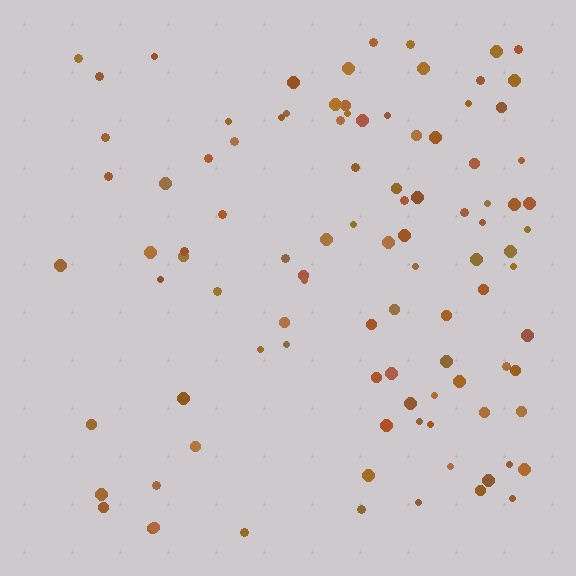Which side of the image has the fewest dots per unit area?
The left.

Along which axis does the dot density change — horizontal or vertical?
Horizontal.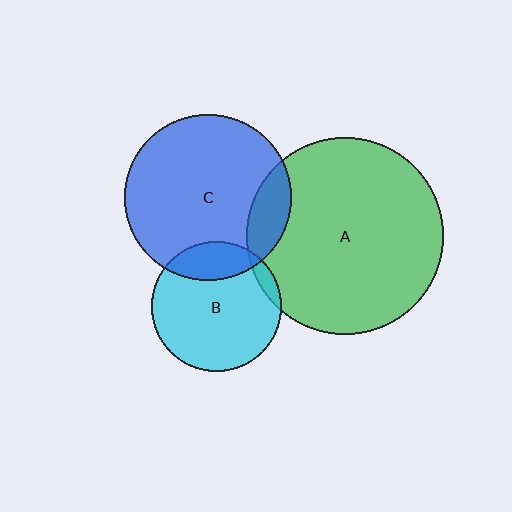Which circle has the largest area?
Circle A (green).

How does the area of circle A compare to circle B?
Approximately 2.3 times.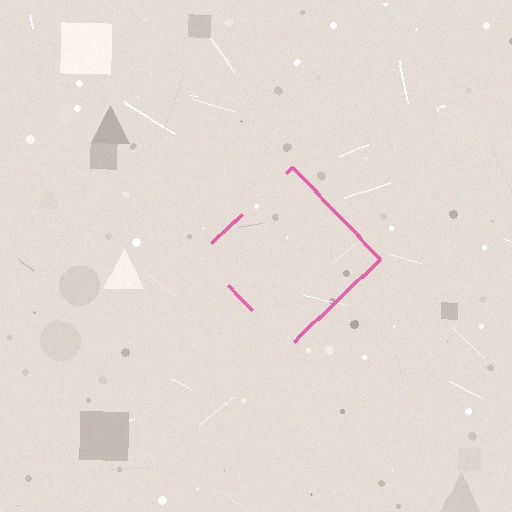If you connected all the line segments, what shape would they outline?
They would outline a diamond.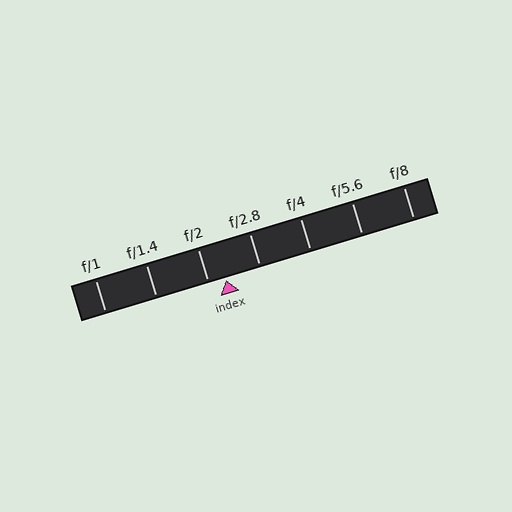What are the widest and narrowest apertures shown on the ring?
The widest aperture shown is f/1 and the narrowest is f/8.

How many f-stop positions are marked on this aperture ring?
There are 7 f-stop positions marked.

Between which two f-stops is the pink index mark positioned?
The index mark is between f/2 and f/2.8.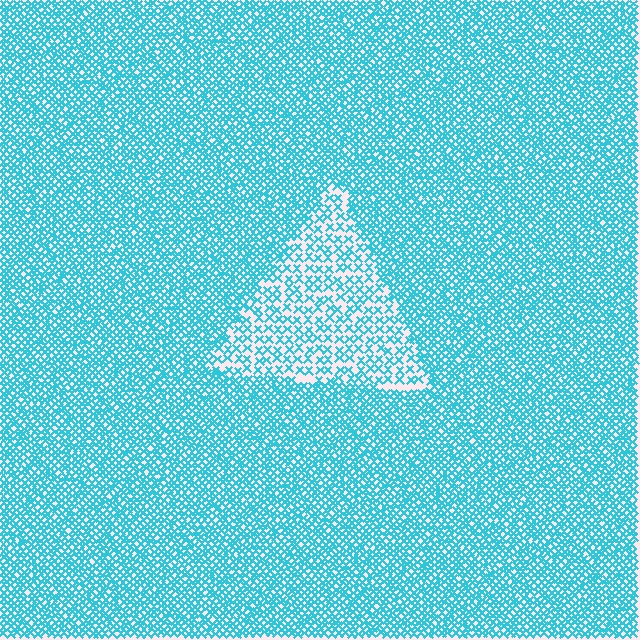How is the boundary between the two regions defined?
The boundary is defined by a change in element density (approximately 2.2x ratio). All elements are the same color, size, and shape.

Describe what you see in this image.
The image contains small cyan elements arranged at two different densities. A triangle-shaped region is visible where the elements are less densely packed than the surrounding area.